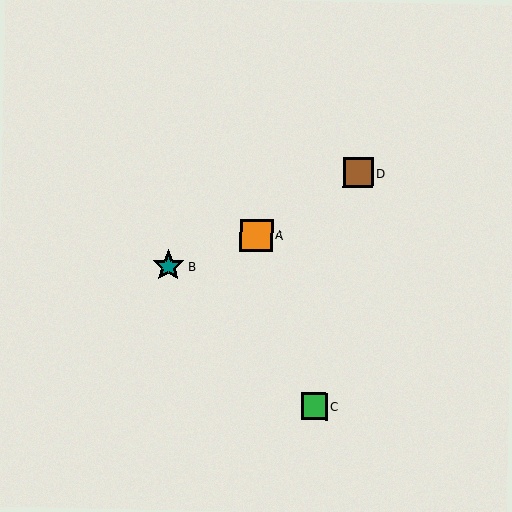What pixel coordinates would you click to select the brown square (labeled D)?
Click at (358, 173) to select the brown square D.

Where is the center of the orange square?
The center of the orange square is at (256, 235).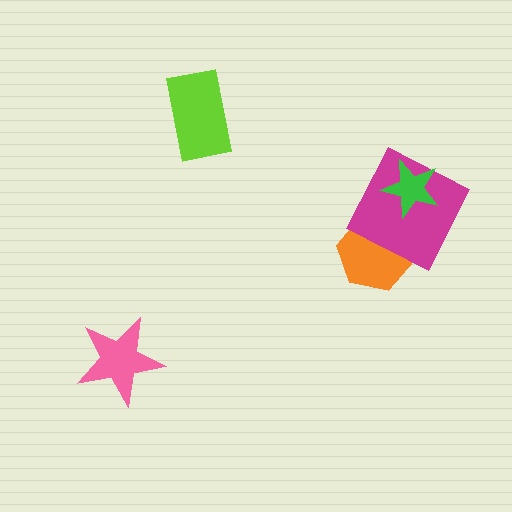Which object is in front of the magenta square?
The green star is in front of the magenta square.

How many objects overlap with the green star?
1 object overlaps with the green star.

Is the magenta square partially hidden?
Yes, it is partially covered by another shape.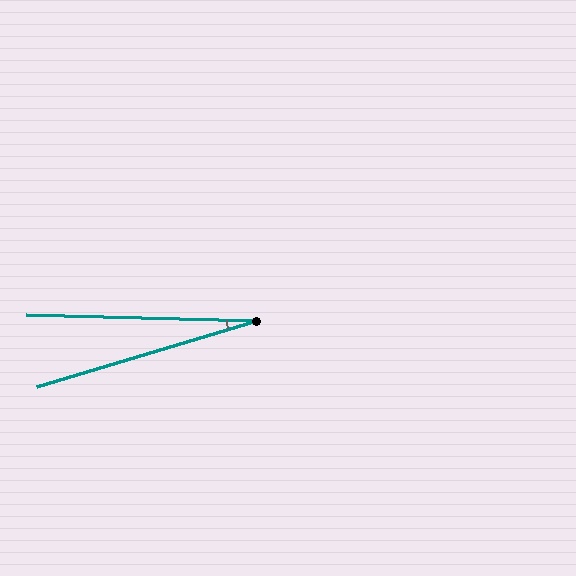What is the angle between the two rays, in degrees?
Approximately 18 degrees.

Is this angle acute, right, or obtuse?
It is acute.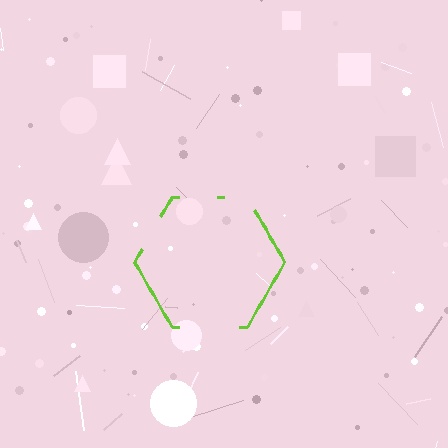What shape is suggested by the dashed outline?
The dashed outline suggests a hexagon.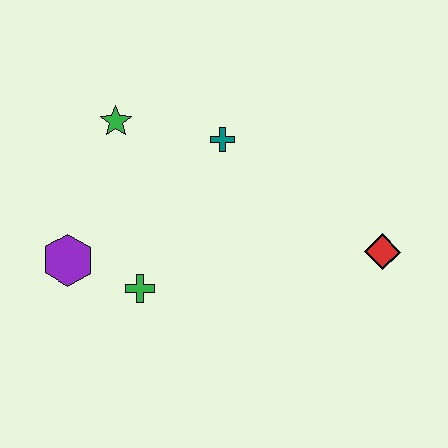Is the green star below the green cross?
No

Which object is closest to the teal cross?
The green star is closest to the teal cross.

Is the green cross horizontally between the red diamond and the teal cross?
No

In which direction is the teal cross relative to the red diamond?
The teal cross is to the left of the red diamond.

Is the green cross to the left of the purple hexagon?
No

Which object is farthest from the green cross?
The red diamond is farthest from the green cross.